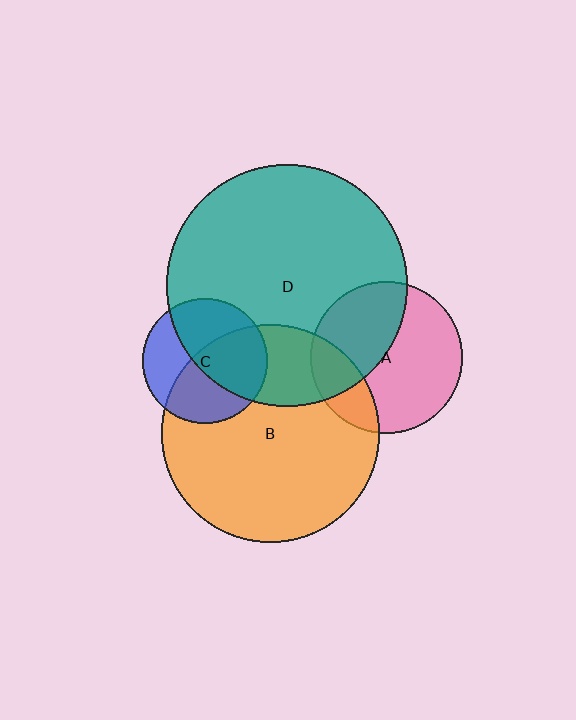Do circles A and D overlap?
Yes.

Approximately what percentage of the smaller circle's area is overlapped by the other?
Approximately 40%.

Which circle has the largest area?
Circle D (teal).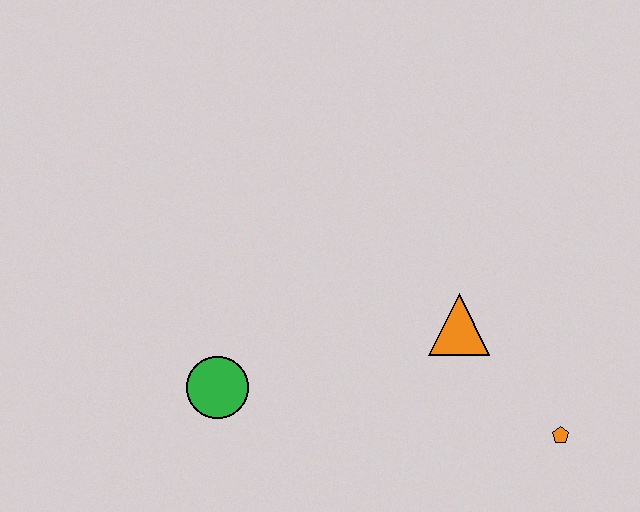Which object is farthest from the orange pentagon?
The green circle is farthest from the orange pentagon.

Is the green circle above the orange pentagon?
Yes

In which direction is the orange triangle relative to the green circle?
The orange triangle is to the right of the green circle.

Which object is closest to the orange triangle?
The orange pentagon is closest to the orange triangle.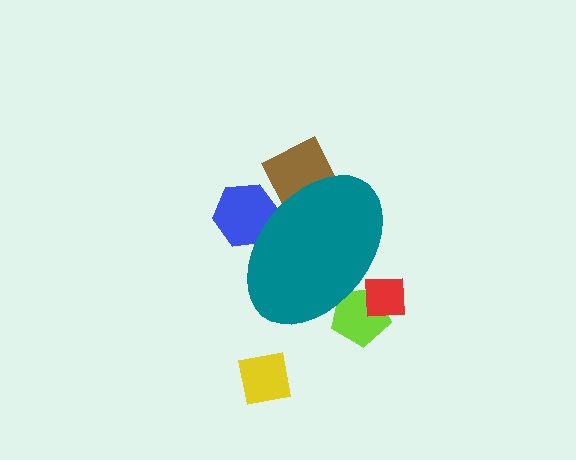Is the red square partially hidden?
Yes, the red square is partially hidden behind the teal ellipse.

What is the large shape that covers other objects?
A teal ellipse.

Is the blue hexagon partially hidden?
Yes, the blue hexagon is partially hidden behind the teal ellipse.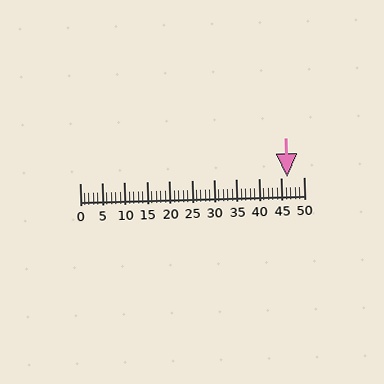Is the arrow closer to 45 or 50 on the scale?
The arrow is closer to 45.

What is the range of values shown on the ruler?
The ruler shows values from 0 to 50.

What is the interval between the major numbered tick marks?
The major tick marks are spaced 5 units apart.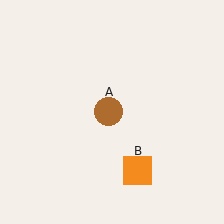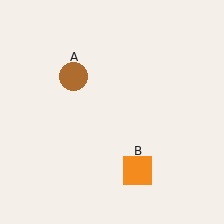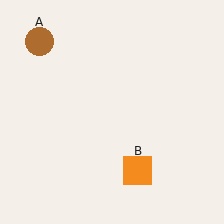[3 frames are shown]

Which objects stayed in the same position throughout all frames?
Orange square (object B) remained stationary.